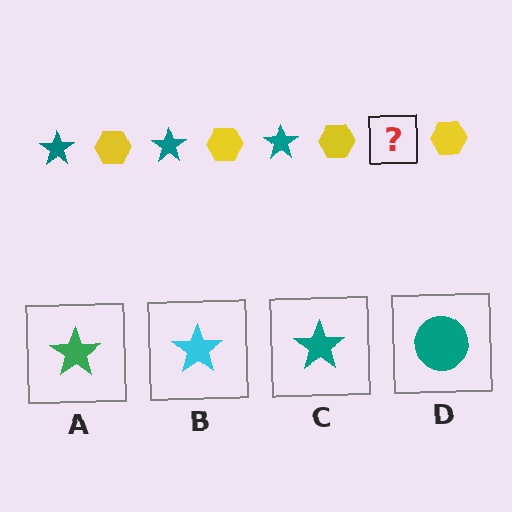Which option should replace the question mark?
Option C.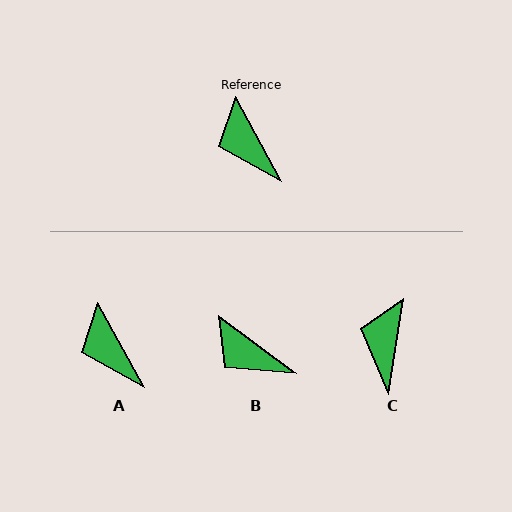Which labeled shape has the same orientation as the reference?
A.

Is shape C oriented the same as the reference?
No, it is off by about 38 degrees.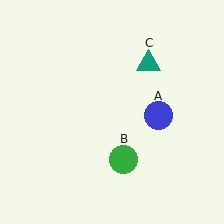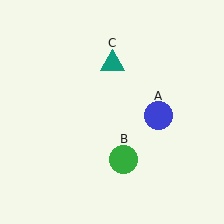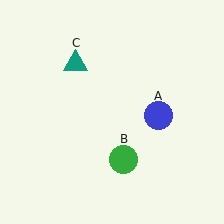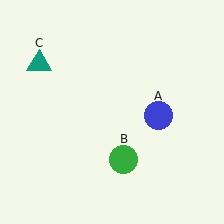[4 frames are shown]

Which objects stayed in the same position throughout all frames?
Blue circle (object A) and green circle (object B) remained stationary.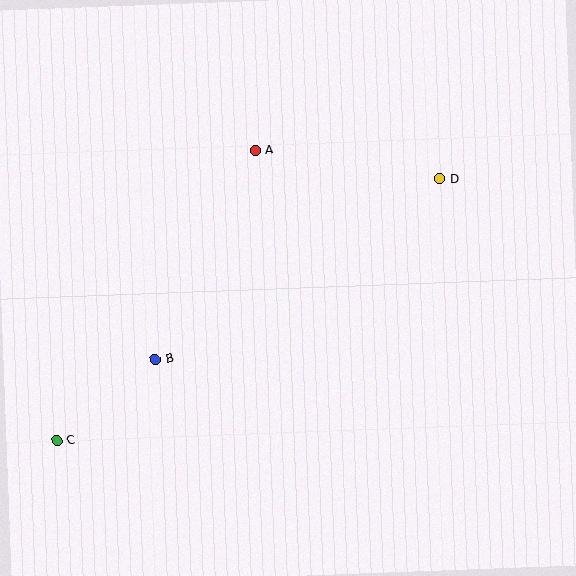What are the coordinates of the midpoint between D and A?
The midpoint between D and A is at (348, 165).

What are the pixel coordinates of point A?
Point A is at (255, 150).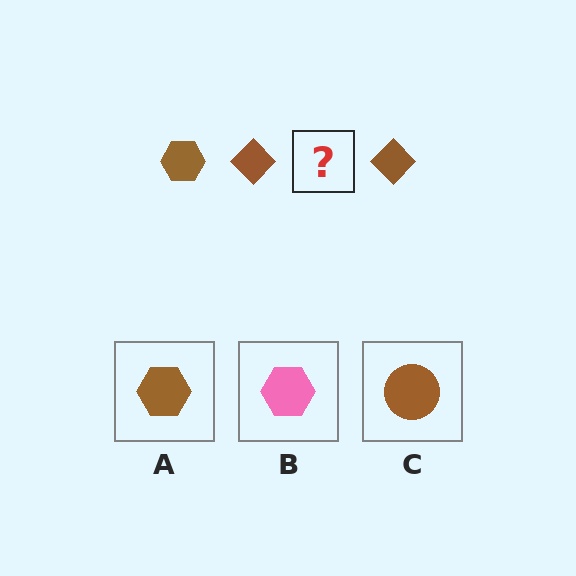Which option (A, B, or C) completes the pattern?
A.